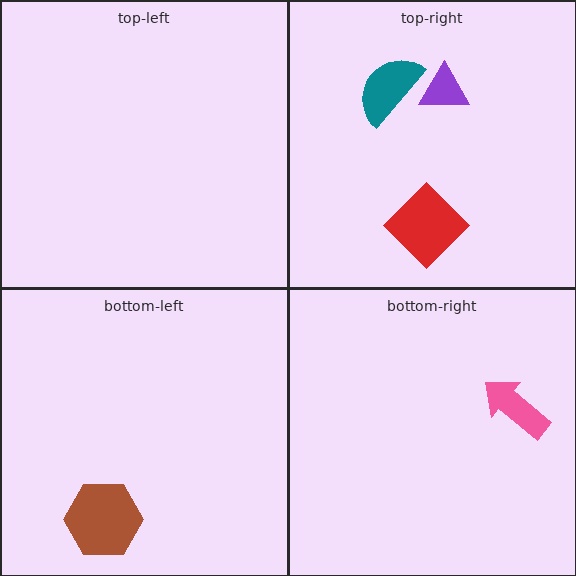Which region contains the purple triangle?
The top-right region.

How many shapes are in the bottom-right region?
1.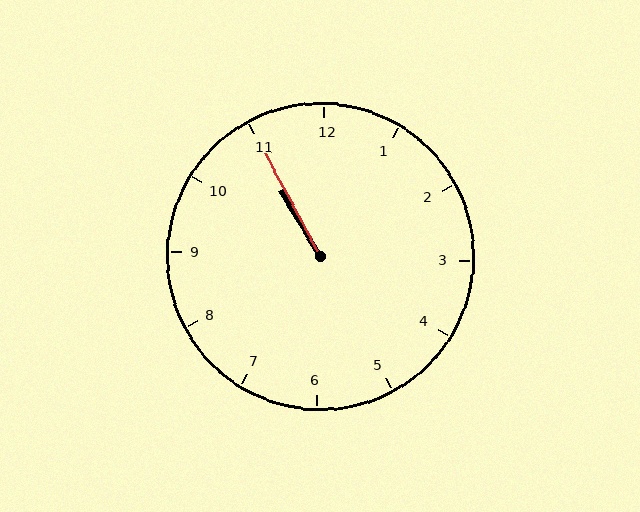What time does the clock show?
10:55.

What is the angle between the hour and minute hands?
Approximately 2 degrees.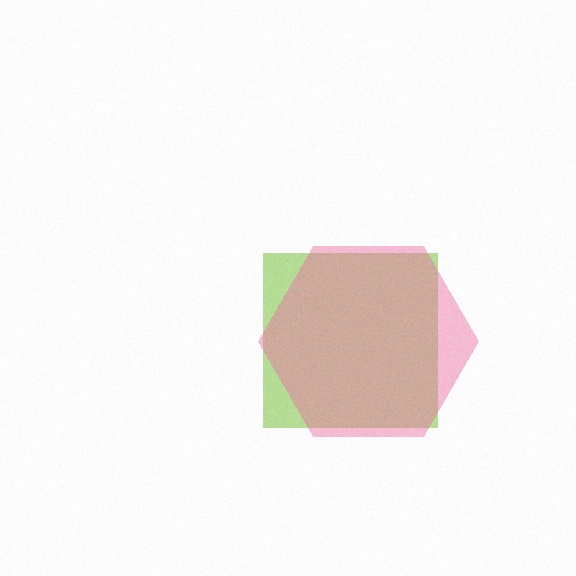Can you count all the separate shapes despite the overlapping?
Yes, there are 2 separate shapes.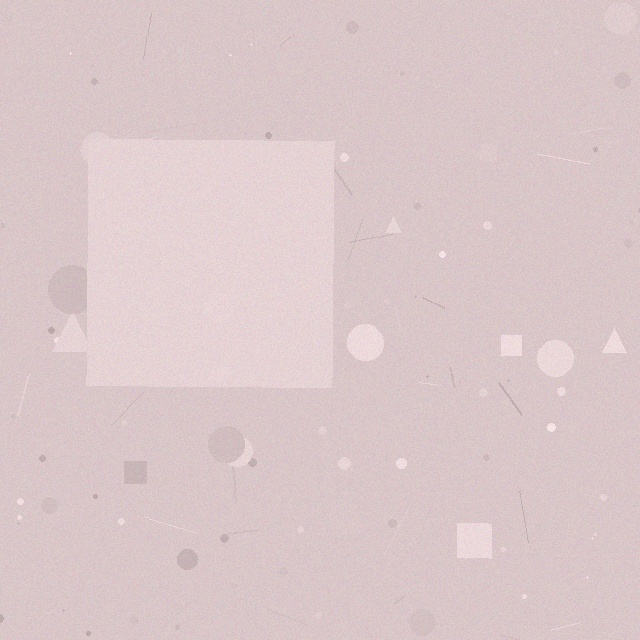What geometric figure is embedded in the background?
A square is embedded in the background.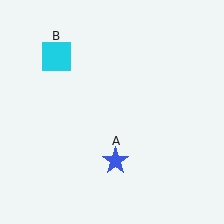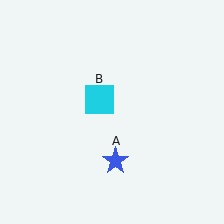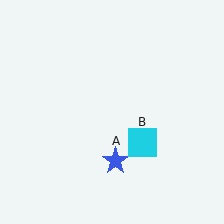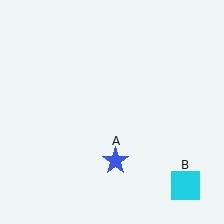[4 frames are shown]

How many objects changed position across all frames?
1 object changed position: cyan square (object B).